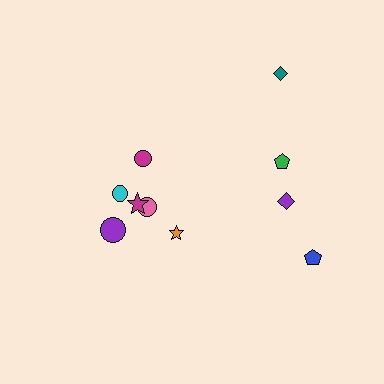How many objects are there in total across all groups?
There are 10 objects.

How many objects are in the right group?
There are 4 objects.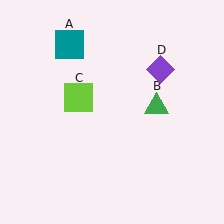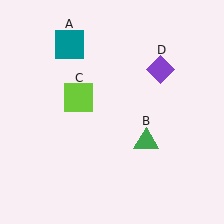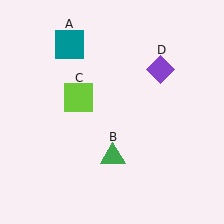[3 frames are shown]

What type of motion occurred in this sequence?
The green triangle (object B) rotated clockwise around the center of the scene.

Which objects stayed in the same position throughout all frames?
Teal square (object A) and lime square (object C) and purple diamond (object D) remained stationary.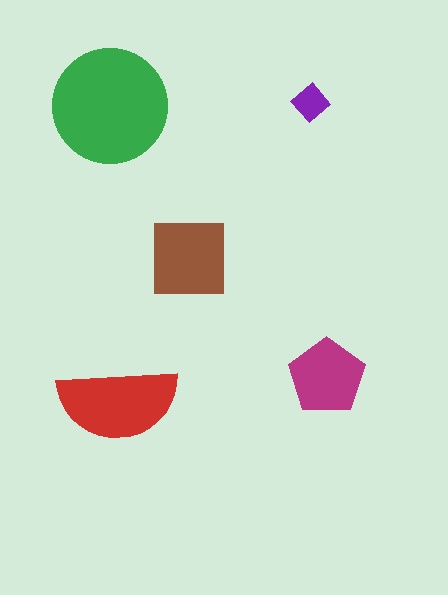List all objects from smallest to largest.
The purple diamond, the magenta pentagon, the brown square, the red semicircle, the green circle.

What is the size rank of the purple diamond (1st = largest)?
5th.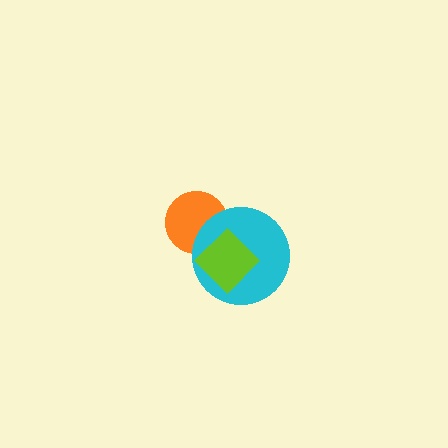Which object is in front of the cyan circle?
The lime diamond is in front of the cyan circle.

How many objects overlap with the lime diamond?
2 objects overlap with the lime diamond.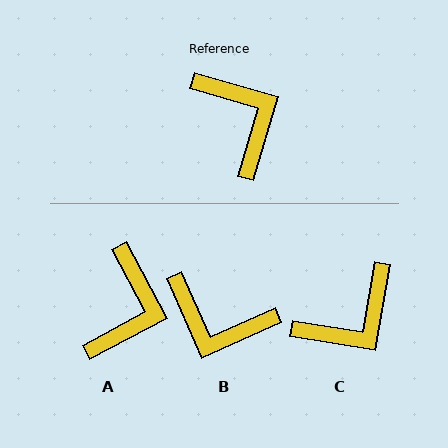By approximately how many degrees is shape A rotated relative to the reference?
Approximately 46 degrees clockwise.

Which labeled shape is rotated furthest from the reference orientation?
B, about 140 degrees away.